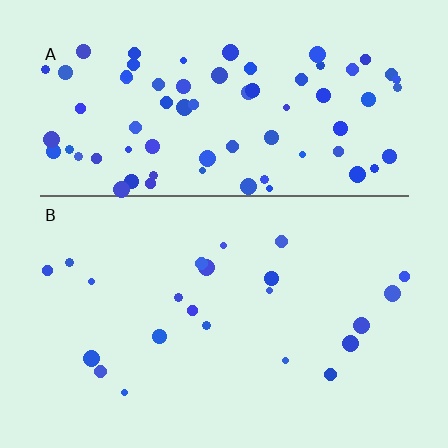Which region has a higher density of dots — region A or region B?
A (the top).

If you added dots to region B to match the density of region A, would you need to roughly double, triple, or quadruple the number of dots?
Approximately triple.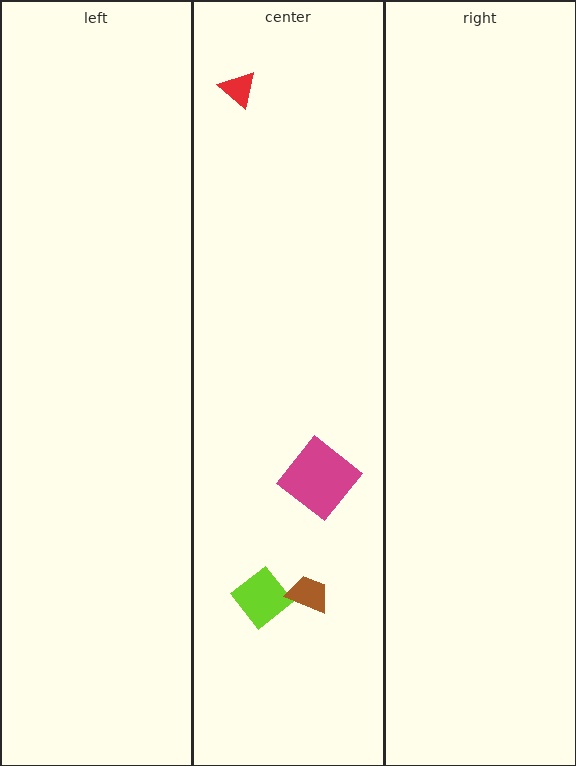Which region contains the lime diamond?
The center region.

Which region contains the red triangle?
The center region.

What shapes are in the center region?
The lime diamond, the brown trapezoid, the magenta diamond, the red triangle.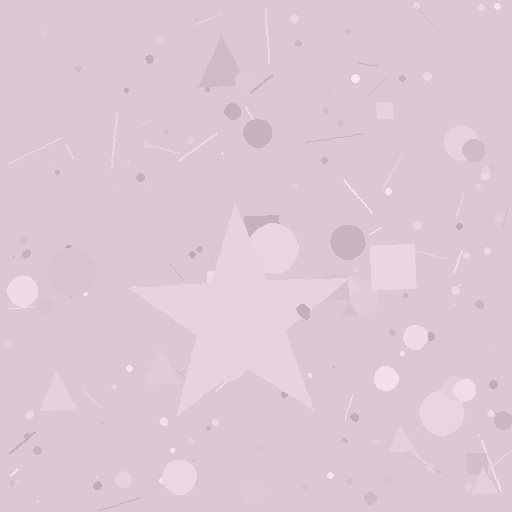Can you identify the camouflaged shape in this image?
The camouflaged shape is a star.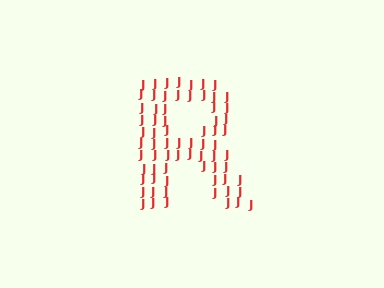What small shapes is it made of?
It is made of small letter J's.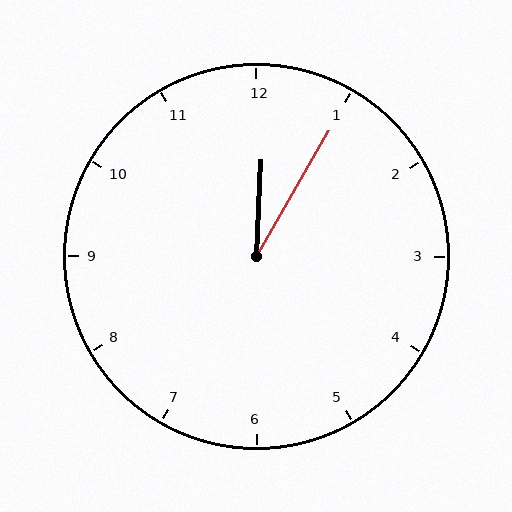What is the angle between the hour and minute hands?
Approximately 28 degrees.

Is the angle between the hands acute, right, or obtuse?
It is acute.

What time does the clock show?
12:05.